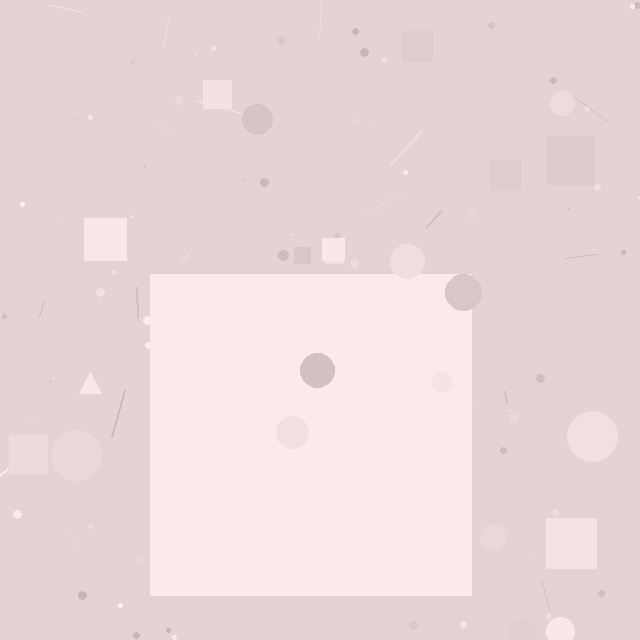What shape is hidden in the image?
A square is hidden in the image.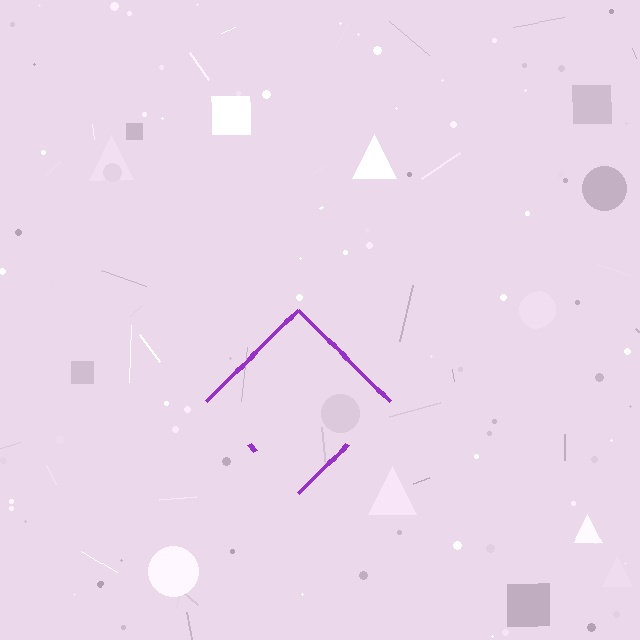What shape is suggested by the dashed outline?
The dashed outline suggests a diamond.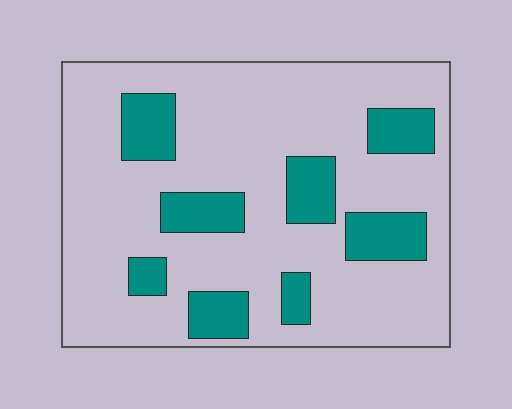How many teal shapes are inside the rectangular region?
8.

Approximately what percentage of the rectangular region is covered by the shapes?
Approximately 20%.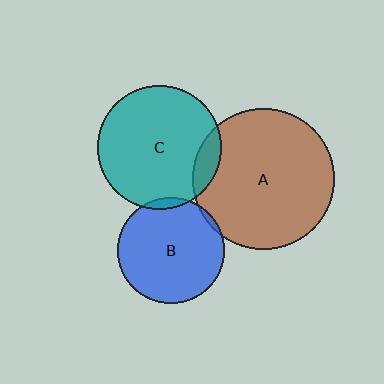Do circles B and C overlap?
Yes.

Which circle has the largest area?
Circle A (brown).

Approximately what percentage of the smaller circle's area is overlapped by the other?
Approximately 5%.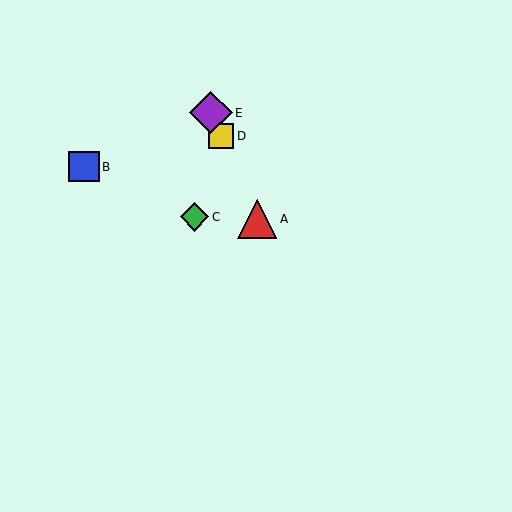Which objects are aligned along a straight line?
Objects A, D, E are aligned along a straight line.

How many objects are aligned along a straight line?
3 objects (A, D, E) are aligned along a straight line.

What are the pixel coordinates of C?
Object C is at (194, 217).